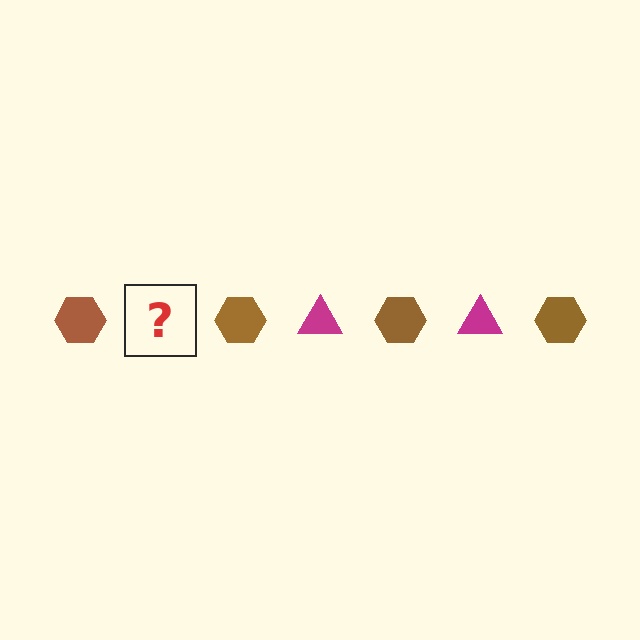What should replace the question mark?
The question mark should be replaced with a magenta triangle.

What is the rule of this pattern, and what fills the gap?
The rule is that the pattern alternates between brown hexagon and magenta triangle. The gap should be filled with a magenta triangle.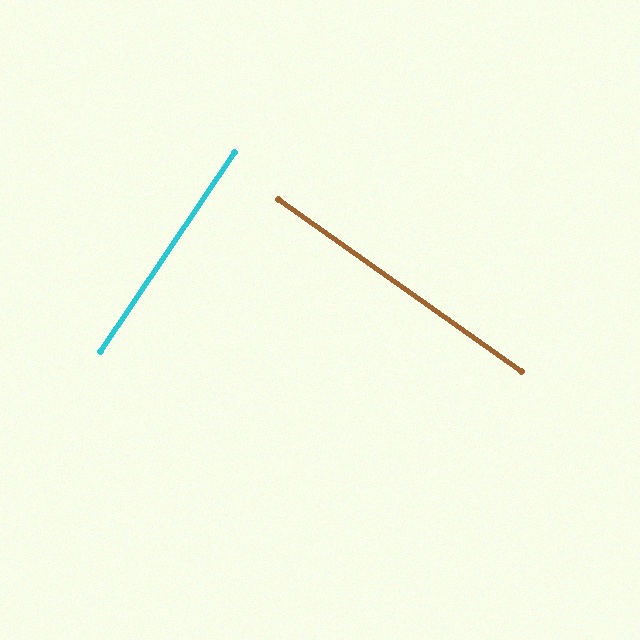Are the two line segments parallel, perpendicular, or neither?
Perpendicular — they meet at approximately 89°.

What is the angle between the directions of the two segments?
Approximately 89 degrees.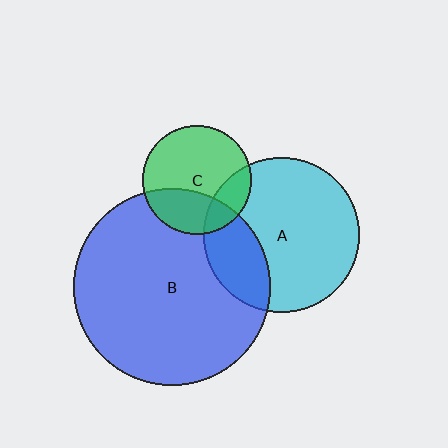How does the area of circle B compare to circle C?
Approximately 3.3 times.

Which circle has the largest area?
Circle B (blue).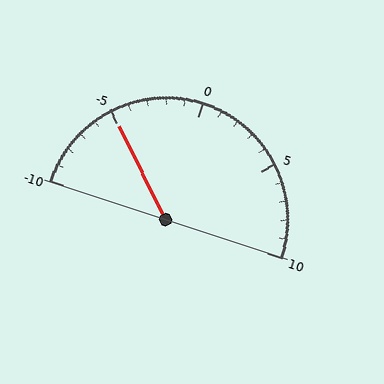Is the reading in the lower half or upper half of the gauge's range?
The reading is in the lower half of the range (-10 to 10).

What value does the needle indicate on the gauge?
The needle indicates approximately -5.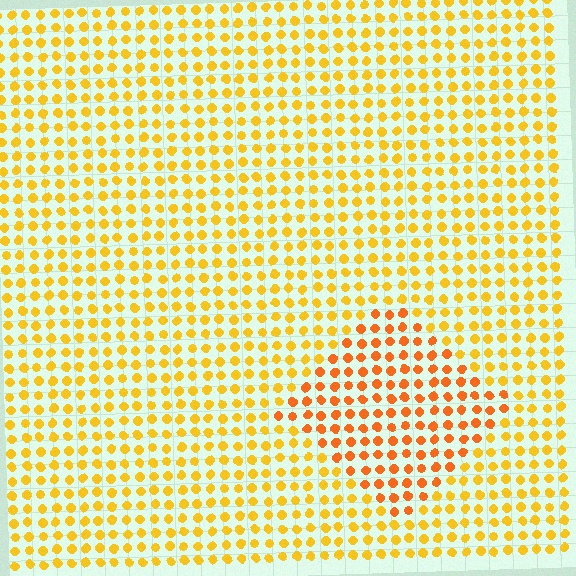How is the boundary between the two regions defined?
The boundary is defined purely by a slight shift in hue (about 25 degrees). Spacing, size, and orientation are identical on both sides.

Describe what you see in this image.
The image is filled with small yellow elements in a uniform arrangement. A diamond-shaped region is visible where the elements are tinted to a slightly different hue, forming a subtle color boundary.